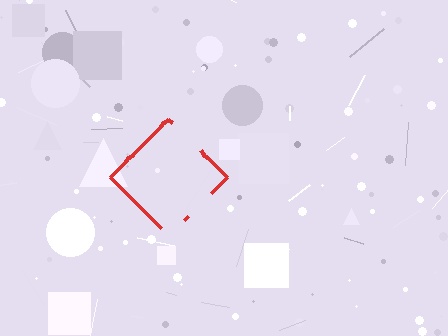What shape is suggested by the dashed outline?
The dashed outline suggests a diamond.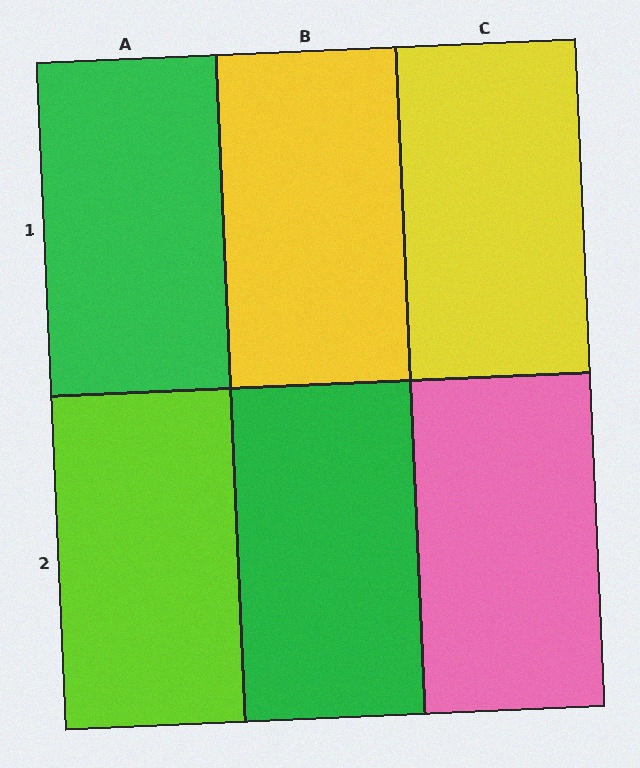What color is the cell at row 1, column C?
Yellow.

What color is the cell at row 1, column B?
Yellow.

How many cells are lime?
1 cell is lime.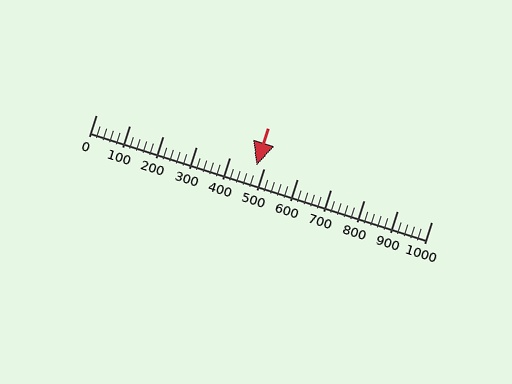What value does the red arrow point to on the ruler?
The red arrow points to approximately 480.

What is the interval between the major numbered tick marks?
The major tick marks are spaced 100 units apart.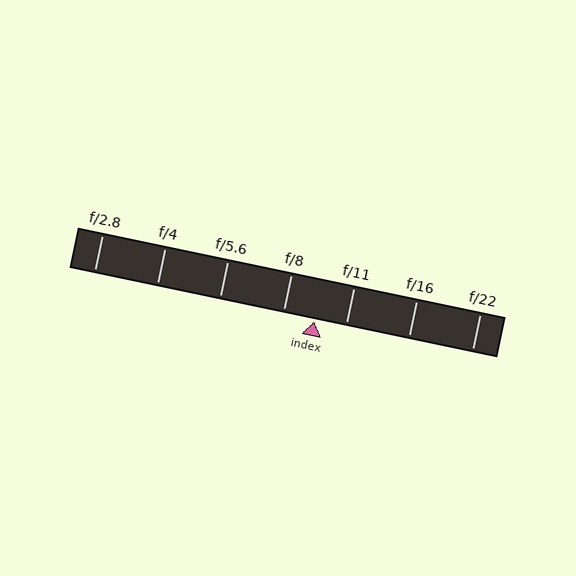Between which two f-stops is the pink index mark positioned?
The index mark is between f/8 and f/11.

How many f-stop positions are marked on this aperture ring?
There are 7 f-stop positions marked.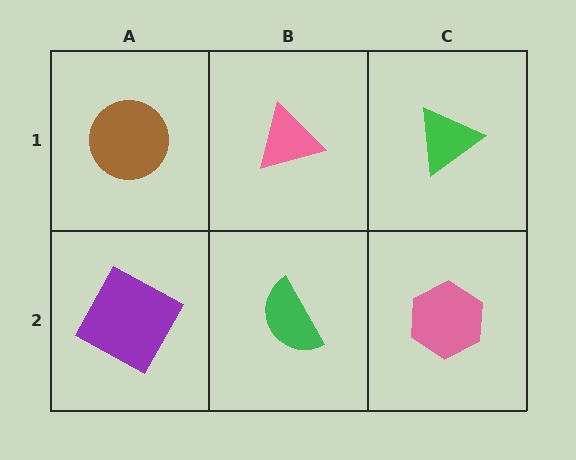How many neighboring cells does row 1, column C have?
2.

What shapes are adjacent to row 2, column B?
A pink triangle (row 1, column B), a purple square (row 2, column A), a pink hexagon (row 2, column C).